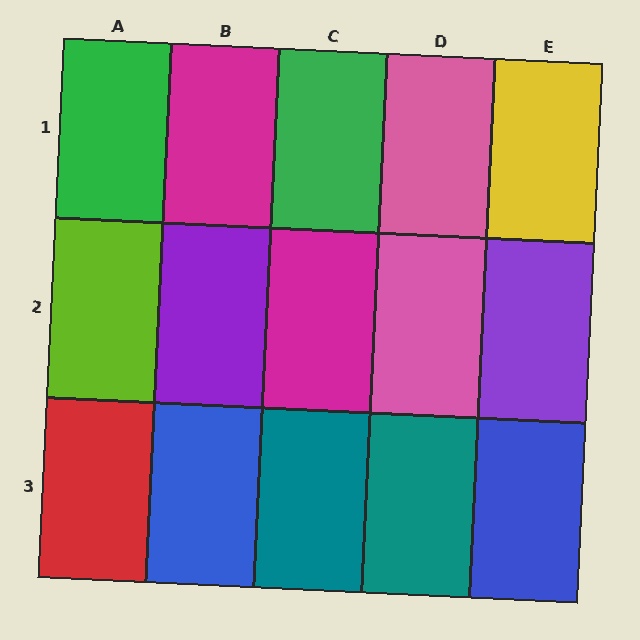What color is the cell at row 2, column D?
Pink.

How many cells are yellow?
1 cell is yellow.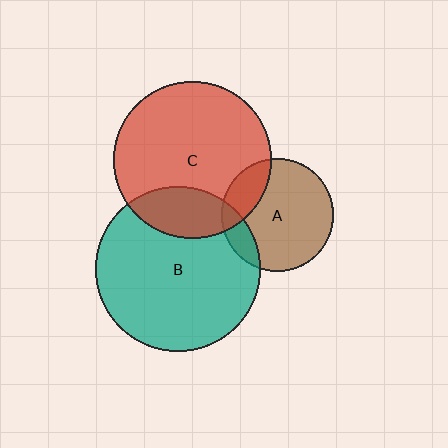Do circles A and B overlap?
Yes.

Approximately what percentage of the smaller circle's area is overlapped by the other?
Approximately 15%.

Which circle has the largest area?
Circle B (teal).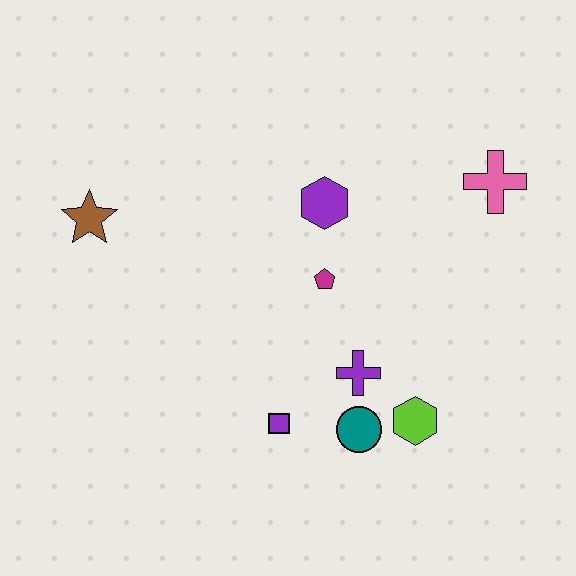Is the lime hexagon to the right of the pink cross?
No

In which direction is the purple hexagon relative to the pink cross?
The purple hexagon is to the left of the pink cross.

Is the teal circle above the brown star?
No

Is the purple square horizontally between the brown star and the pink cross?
Yes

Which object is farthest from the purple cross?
The brown star is farthest from the purple cross.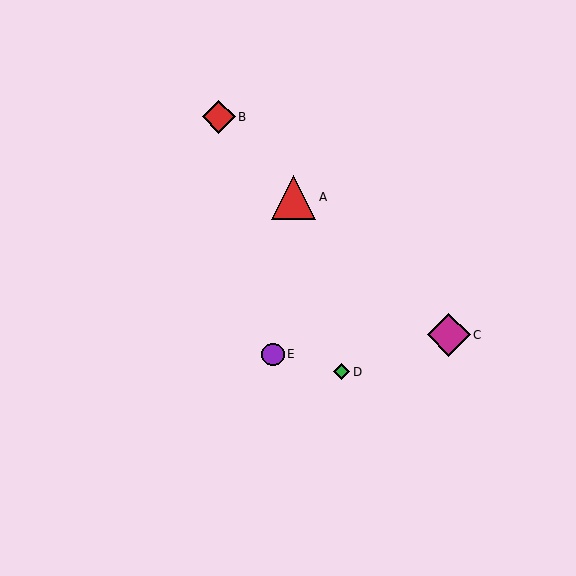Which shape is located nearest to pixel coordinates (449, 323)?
The magenta diamond (labeled C) at (449, 335) is nearest to that location.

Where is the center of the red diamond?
The center of the red diamond is at (219, 117).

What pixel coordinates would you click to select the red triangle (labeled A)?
Click at (293, 197) to select the red triangle A.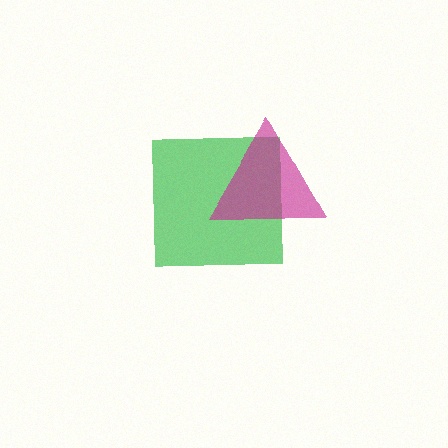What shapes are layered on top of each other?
The layered shapes are: a green square, a magenta triangle.